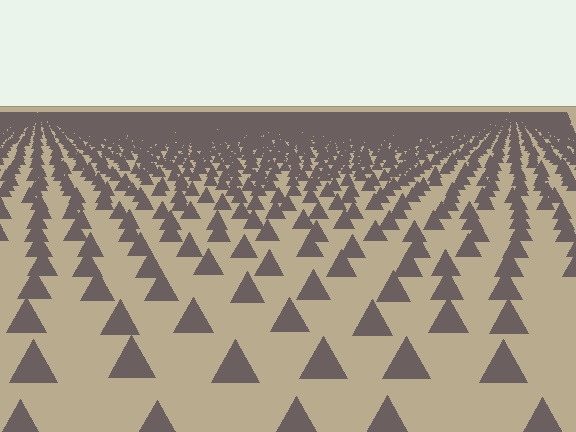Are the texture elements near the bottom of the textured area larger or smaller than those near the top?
Larger. Near the bottom, elements are closer to the viewer and appear at a bigger on-screen size.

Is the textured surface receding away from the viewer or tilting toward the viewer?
The surface is receding away from the viewer. Texture elements get smaller and denser toward the top.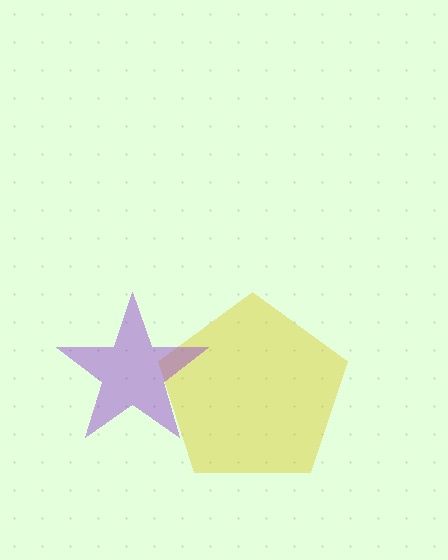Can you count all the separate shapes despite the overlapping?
Yes, there are 2 separate shapes.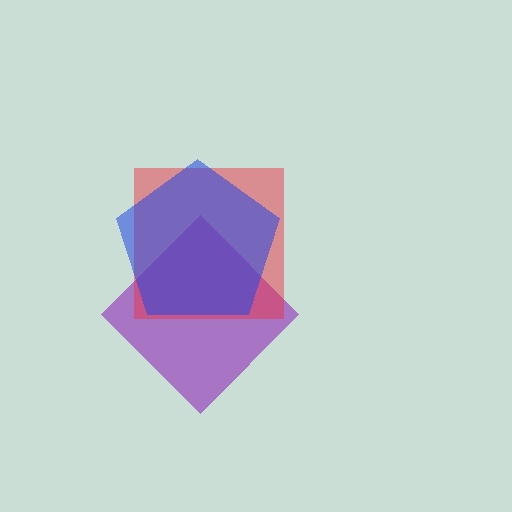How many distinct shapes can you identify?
There are 3 distinct shapes: a purple diamond, a red square, a blue pentagon.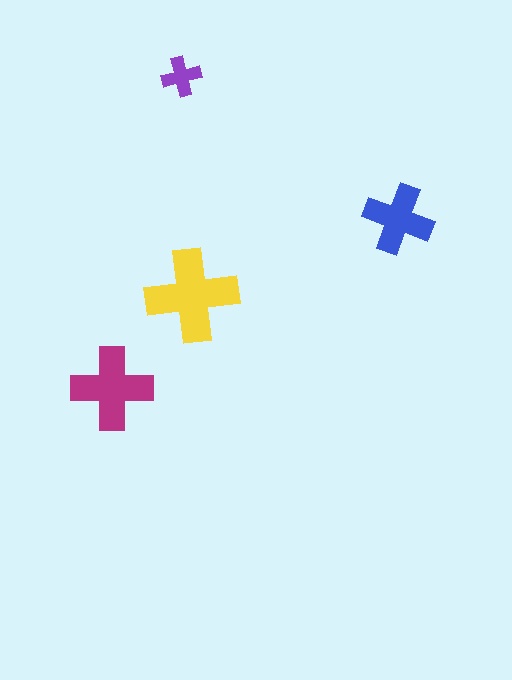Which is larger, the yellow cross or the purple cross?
The yellow one.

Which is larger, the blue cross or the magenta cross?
The magenta one.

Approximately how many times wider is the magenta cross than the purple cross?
About 2 times wider.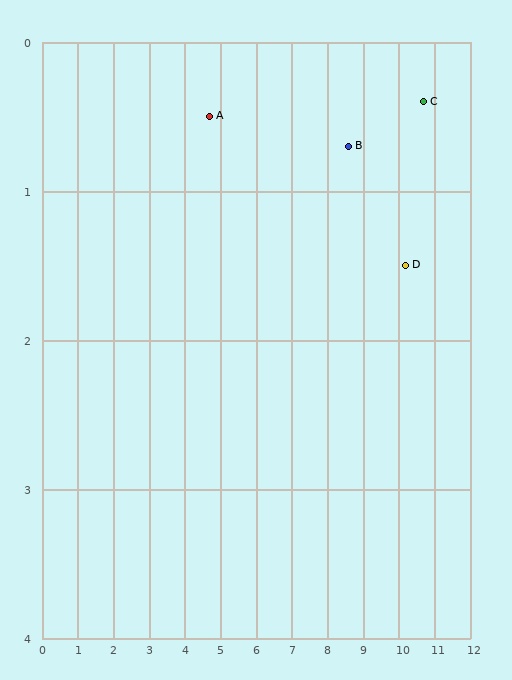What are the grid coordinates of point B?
Point B is at approximately (8.6, 0.7).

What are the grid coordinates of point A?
Point A is at approximately (4.7, 0.5).